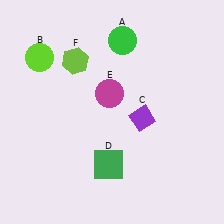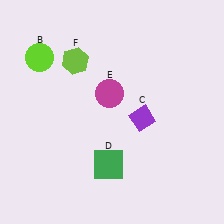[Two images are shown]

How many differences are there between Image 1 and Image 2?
There is 1 difference between the two images.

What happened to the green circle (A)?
The green circle (A) was removed in Image 2. It was in the top-right area of Image 1.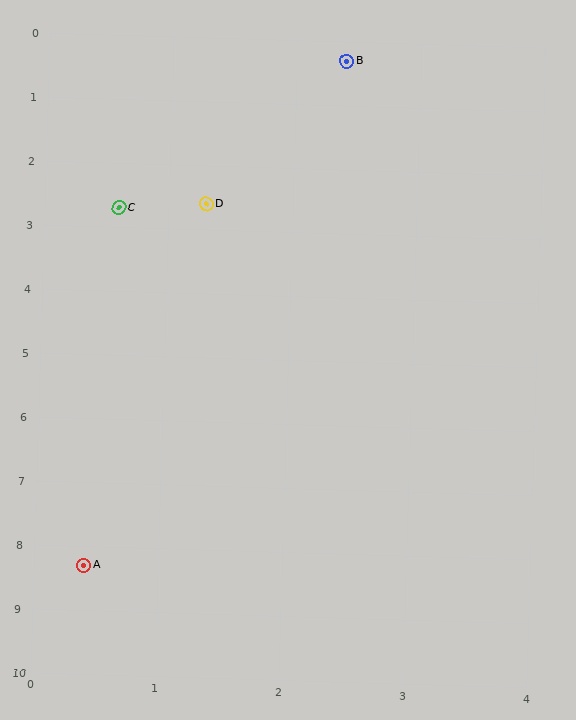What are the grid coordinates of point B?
Point B is at approximately (2.4, 0.3).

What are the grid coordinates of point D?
Point D is at approximately (1.3, 2.6).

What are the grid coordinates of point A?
Point A is at approximately (0.4, 8.3).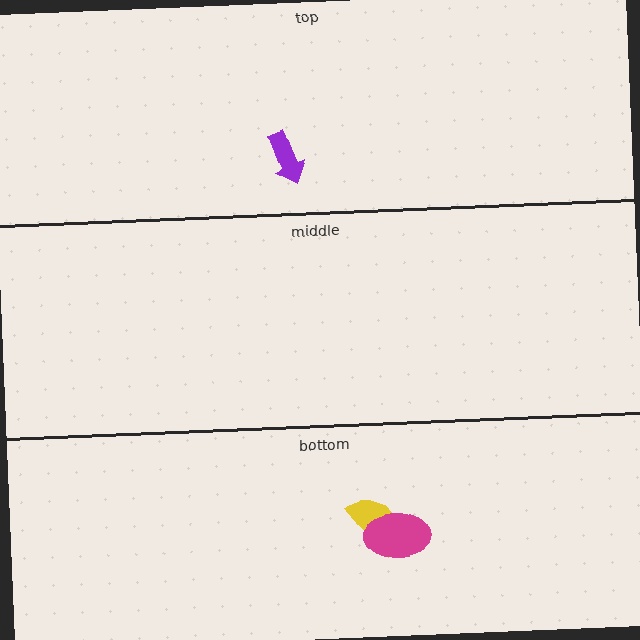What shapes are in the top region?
The purple arrow.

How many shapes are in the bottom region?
2.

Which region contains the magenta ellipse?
The bottom region.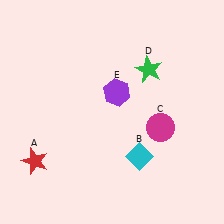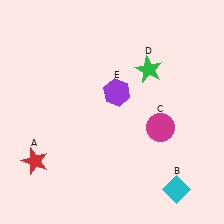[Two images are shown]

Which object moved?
The cyan diamond (B) moved right.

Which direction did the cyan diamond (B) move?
The cyan diamond (B) moved right.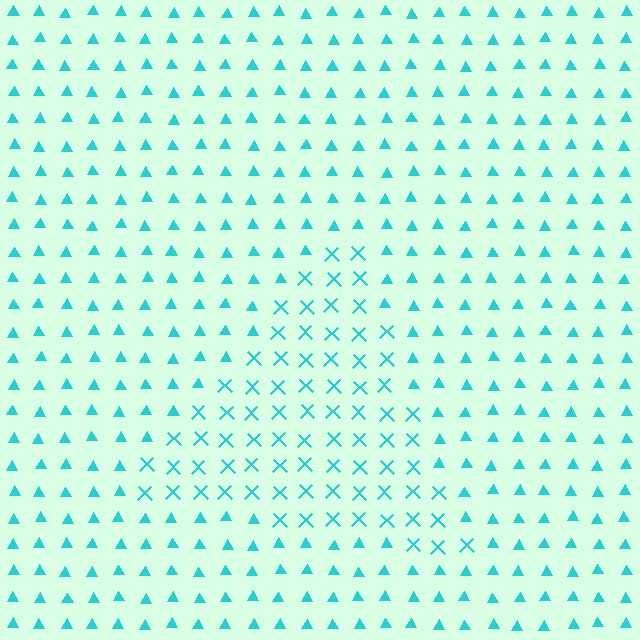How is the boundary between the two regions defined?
The boundary is defined by a change in element shape: X marks inside vs. triangles outside. All elements share the same color and spacing.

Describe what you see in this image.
The image is filled with small cyan elements arranged in a uniform grid. A triangle-shaped region contains X marks, while the surrounding area contains triangles. The boundary is defined purely by the change in element shape.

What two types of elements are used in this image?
The image uses X marks inside the triangle region and triangles outside it.